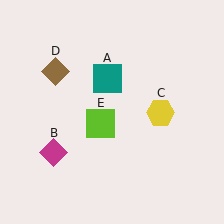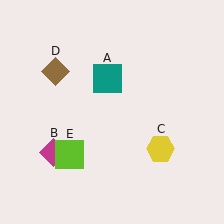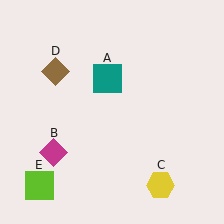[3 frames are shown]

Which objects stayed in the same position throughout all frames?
Teal square (object A) and magenta diamond (object B) and brown diamond (object D) remained stationary.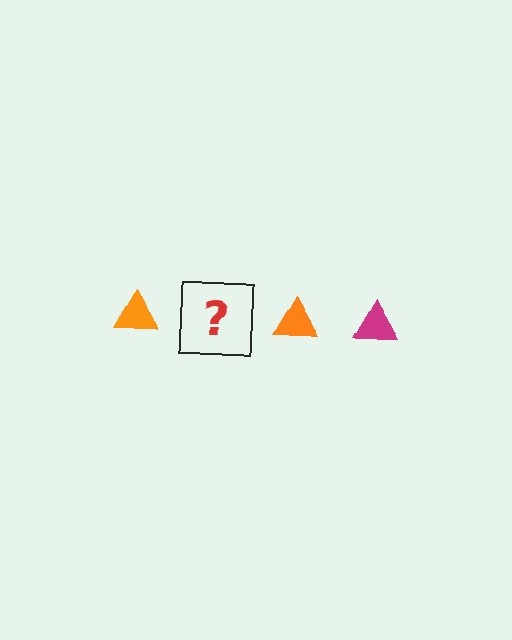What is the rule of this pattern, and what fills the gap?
The rule is that the pattern cycles through orange, magenta triangles. The gap should be filled with a magenta triangle.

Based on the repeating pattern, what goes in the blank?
The blank should be a magenta triangle.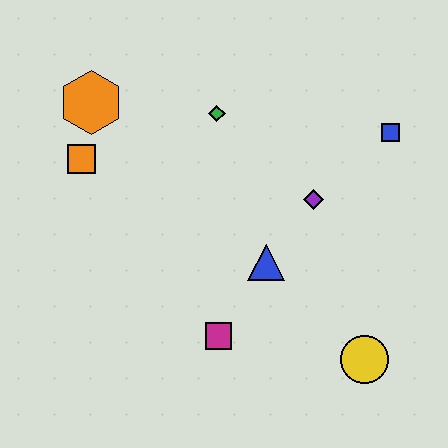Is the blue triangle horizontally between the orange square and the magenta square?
No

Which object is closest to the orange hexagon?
The orange square is closest to the orange hexagon.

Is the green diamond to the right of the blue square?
No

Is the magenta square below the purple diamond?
Yes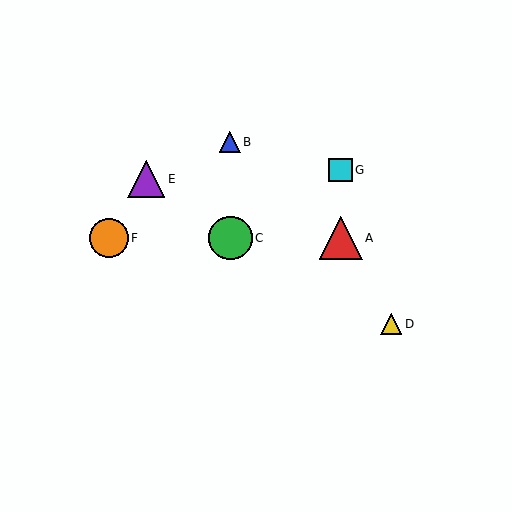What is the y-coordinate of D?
Object D is at y≈324.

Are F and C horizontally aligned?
Yes, both are at y≈238.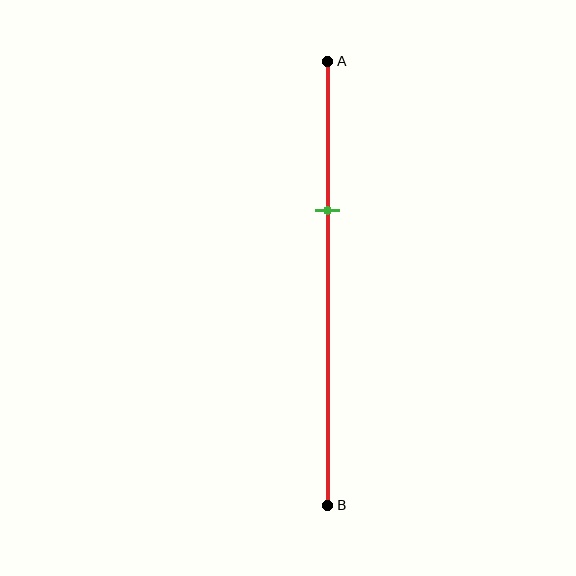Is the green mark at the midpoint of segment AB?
No, the mark is at about 35% from A, not at the 50% midpoint.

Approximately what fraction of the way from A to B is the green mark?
The green mark is approximately 35% of the way from A to B.